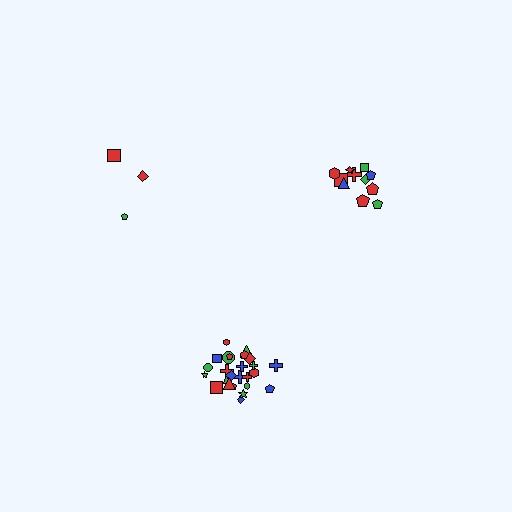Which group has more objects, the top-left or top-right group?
The top-right group.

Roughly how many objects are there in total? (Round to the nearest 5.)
Roughly 40 objects in total.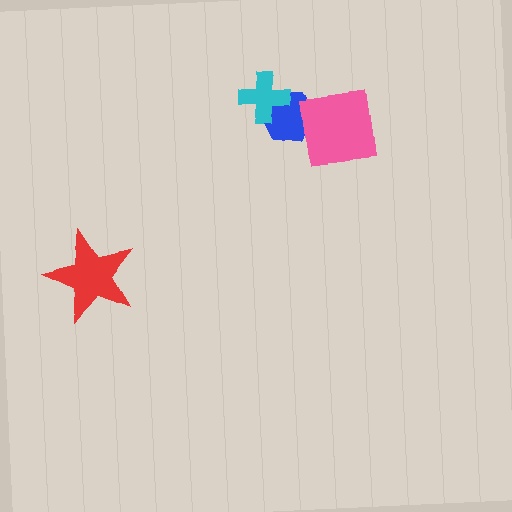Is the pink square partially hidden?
No, no other shape covers it.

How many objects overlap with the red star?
0 objects overlap with the red star.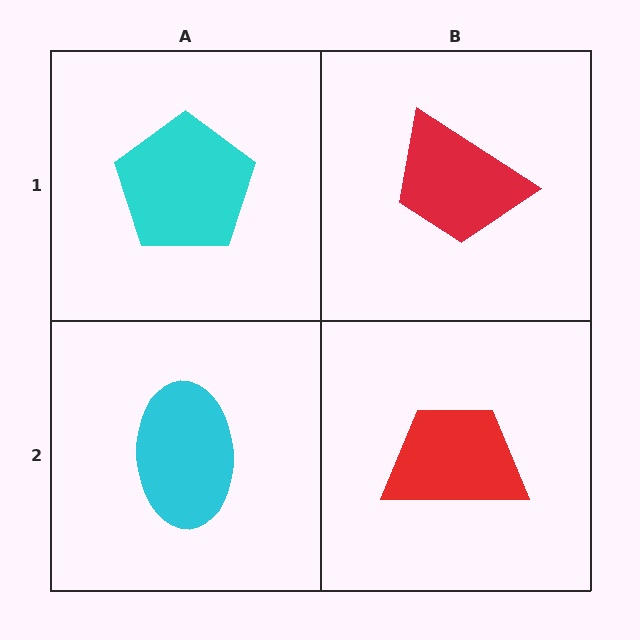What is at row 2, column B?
A red trapezoid.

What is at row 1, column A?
A cyan pentagon.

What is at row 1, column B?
A red trapezoid.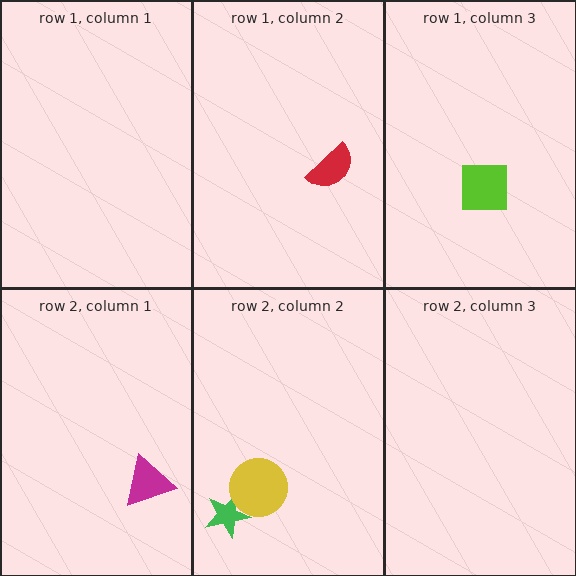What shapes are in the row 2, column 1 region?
The magenta triangle.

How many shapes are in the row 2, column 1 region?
1.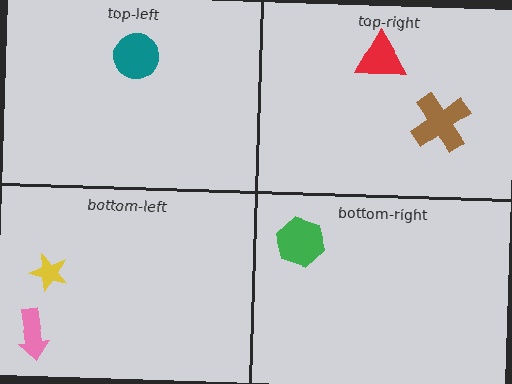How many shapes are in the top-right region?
2.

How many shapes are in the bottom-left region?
2.